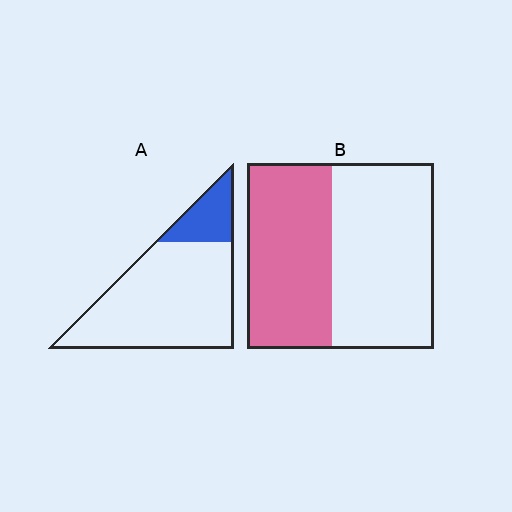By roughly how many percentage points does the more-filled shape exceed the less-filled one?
By roughly 25 percentage points (B over A).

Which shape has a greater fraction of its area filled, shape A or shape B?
Shape B.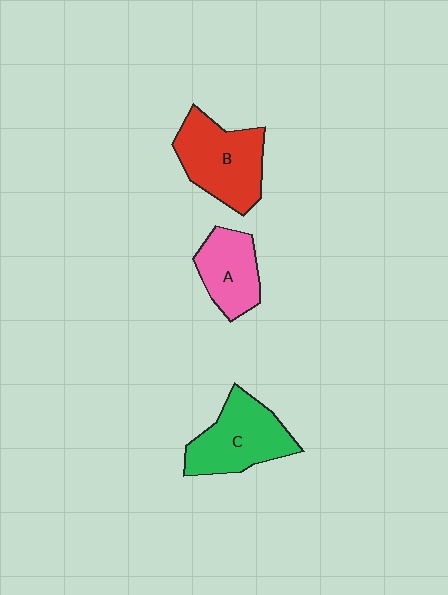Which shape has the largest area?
Shape B (red).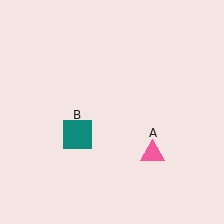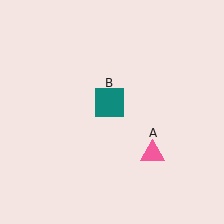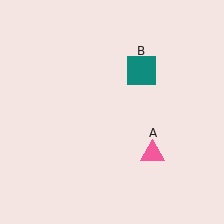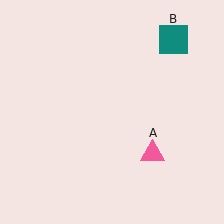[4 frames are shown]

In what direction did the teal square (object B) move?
The teal square (object B) moved up and to the right.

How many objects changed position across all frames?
1 object changed position: teal square (object B).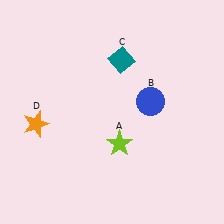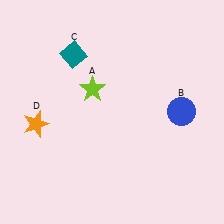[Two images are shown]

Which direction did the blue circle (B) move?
The blue circle (B) moved right.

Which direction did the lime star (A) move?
The lime star (A) moved up.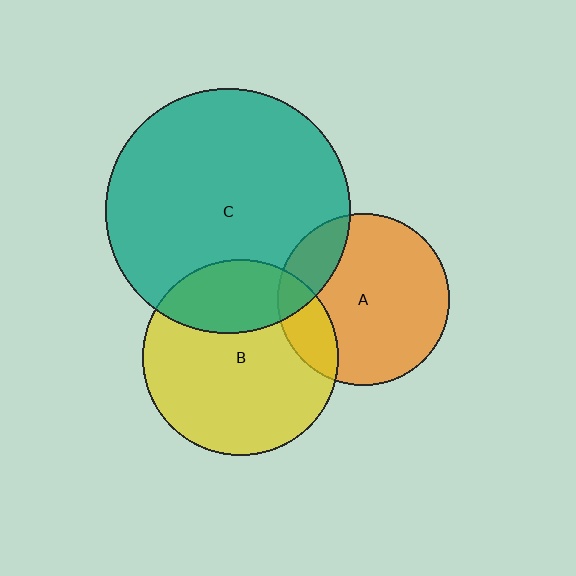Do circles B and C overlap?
Yes.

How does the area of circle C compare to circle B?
Approximately 1.6 times.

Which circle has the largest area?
Circle C (teal).